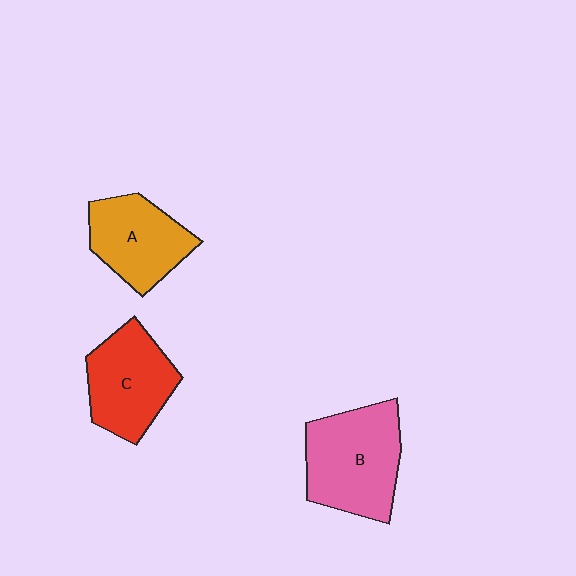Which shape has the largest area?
Shape B (pink).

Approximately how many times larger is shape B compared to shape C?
Approximately 1.2 times.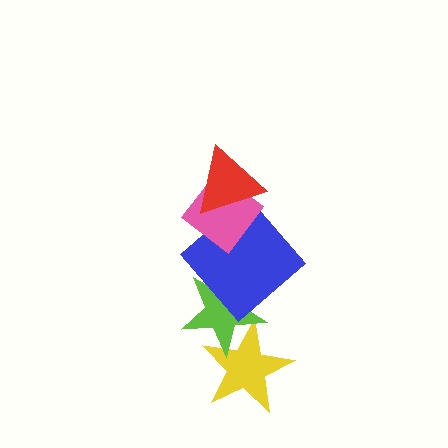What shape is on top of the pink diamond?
The red triangle is on top of the pink diamond.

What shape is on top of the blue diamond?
The pink diamond is on top of the blue diamond.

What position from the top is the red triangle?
The red triangle is 1st from the top.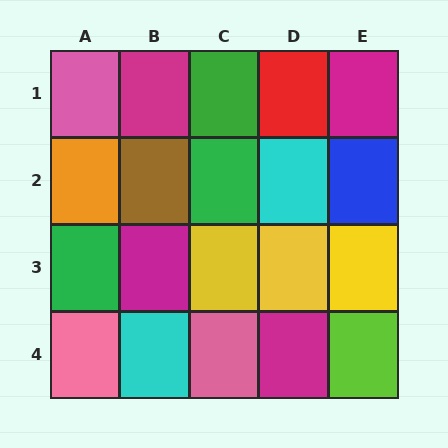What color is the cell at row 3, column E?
Yellow.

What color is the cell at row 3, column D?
Yellow.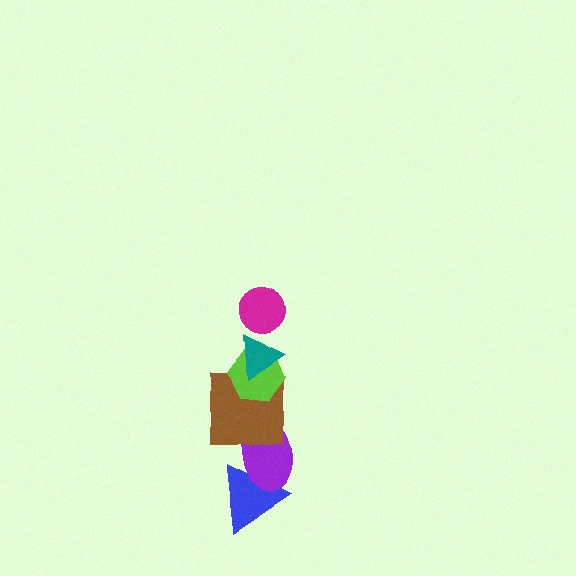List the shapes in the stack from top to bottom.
From top to bottom: the magenta circle, the teal triangle, the lime hexagon, the brown square, the purple ellipse, the blue triangle.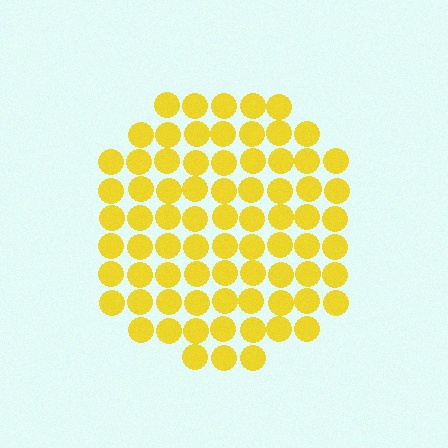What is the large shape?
The large shape is a circle.